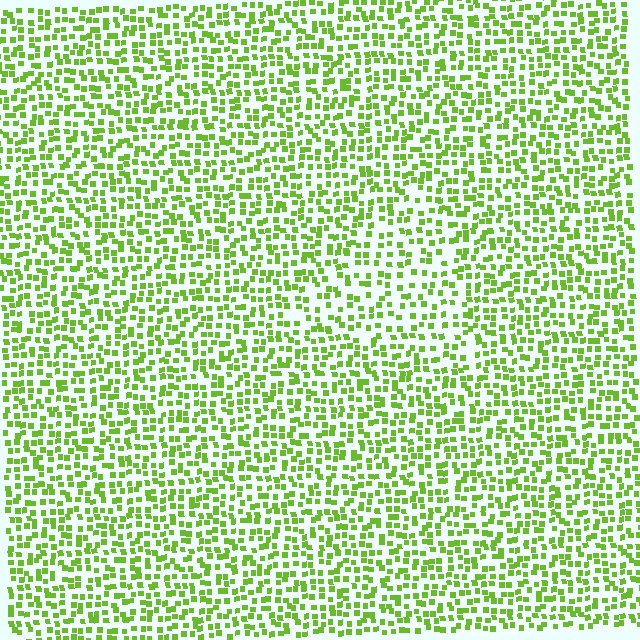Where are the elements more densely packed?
The elements are more densely packed outside the triangle boundary.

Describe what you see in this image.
The image contains small lime elements arranged at two different densities. A triangle-shaped region is visible where the elements are less densely packed than the surrounding area.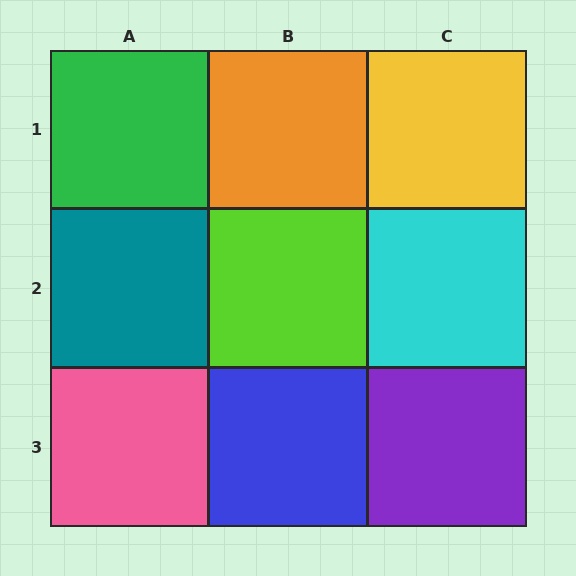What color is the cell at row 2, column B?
Lime.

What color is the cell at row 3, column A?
Pink.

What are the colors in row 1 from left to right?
Green, orange, yellow.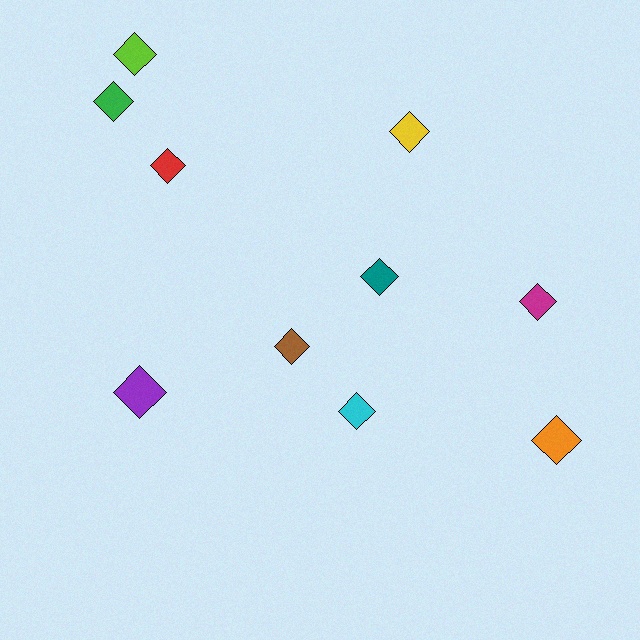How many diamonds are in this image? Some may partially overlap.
There are 10 diamonds.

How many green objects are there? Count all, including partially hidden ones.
There is 1 green object.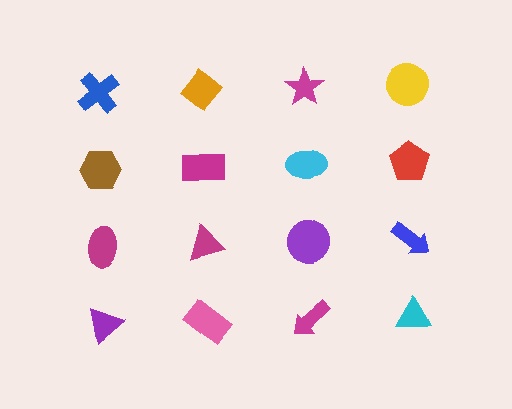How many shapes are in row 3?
4 shapes.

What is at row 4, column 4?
A cyan triangle.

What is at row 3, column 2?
A magenta triangle.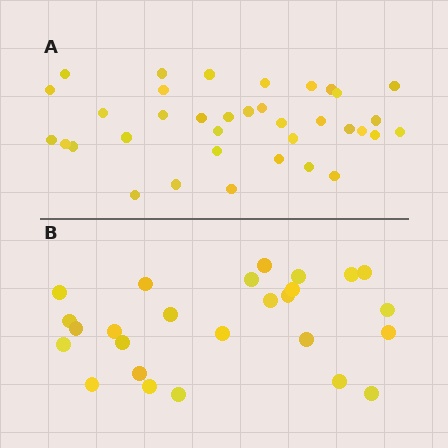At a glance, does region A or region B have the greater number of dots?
Region A (the top region) has more dots.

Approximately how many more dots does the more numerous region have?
Region A has roughly 10 or so more dots than region B.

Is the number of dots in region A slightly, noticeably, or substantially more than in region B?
Region A has noticeably more, but not dramatically so. The ratio is roughly 1.4 to 1.